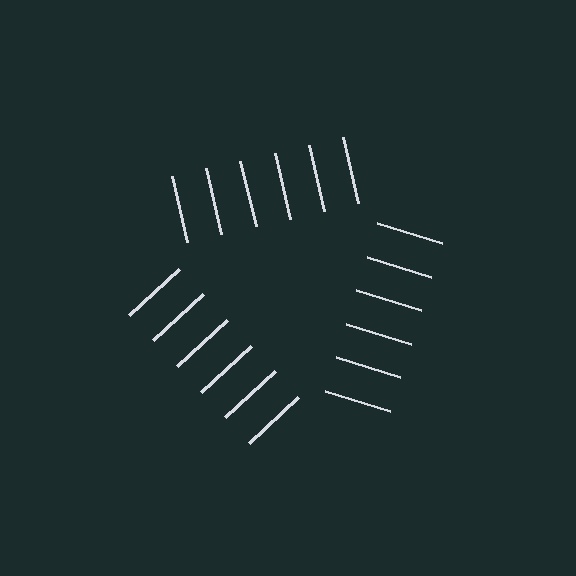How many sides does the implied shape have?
3 sides — the line-ends trace a triangle.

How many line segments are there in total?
18 — 6 along each of the 3 edges.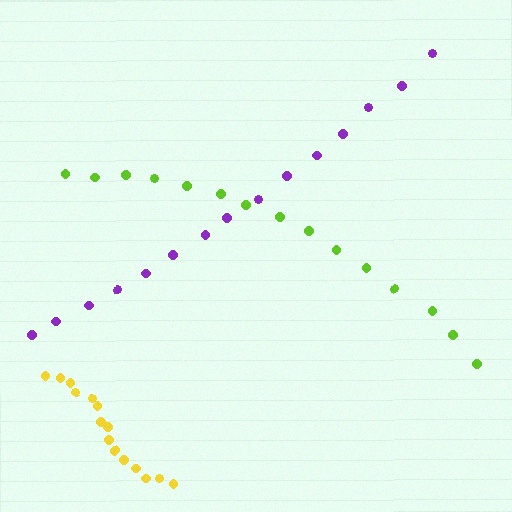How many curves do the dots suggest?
There are 3 distinct paths.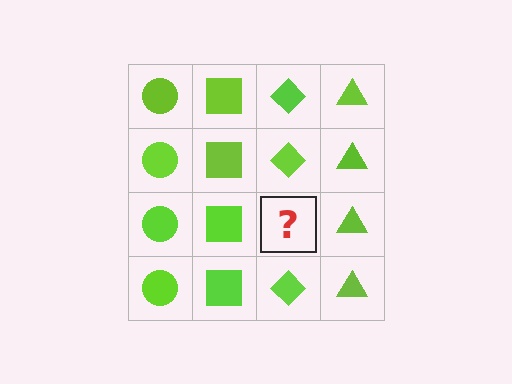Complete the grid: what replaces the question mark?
The question mark should be replaced with a lime diamond.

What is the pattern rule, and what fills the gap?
The rule is that each column has a consistent shape. The gap should be filled with a lime diamond.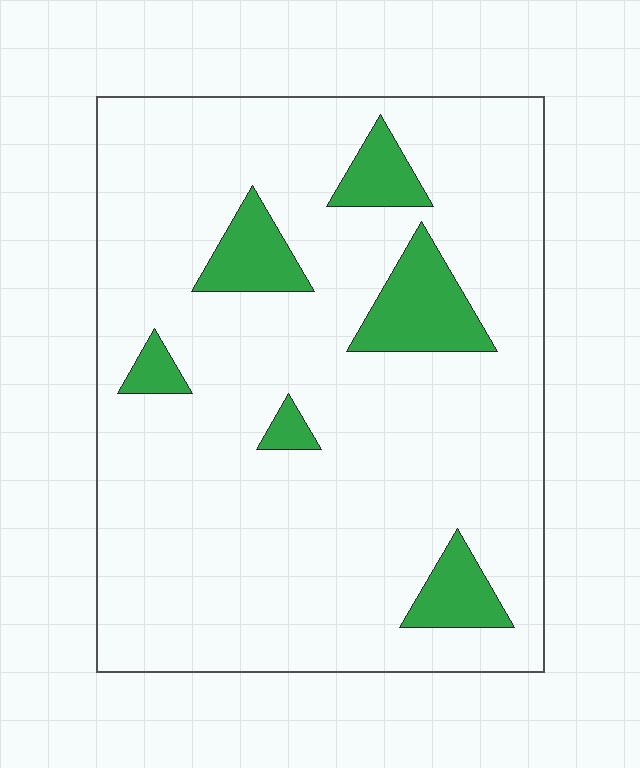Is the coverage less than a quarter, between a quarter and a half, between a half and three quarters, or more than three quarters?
Less than a quarter.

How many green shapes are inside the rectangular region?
6.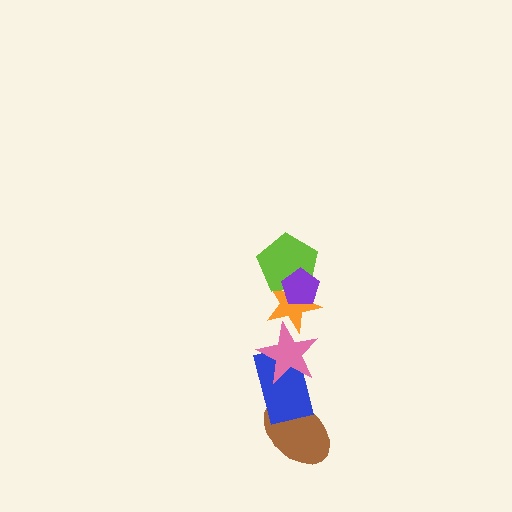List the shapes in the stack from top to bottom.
From top to bottom: the purple pentagon, the lime pentagon, the orange star, the pink star, the blue rectangle, the brown ellipse.